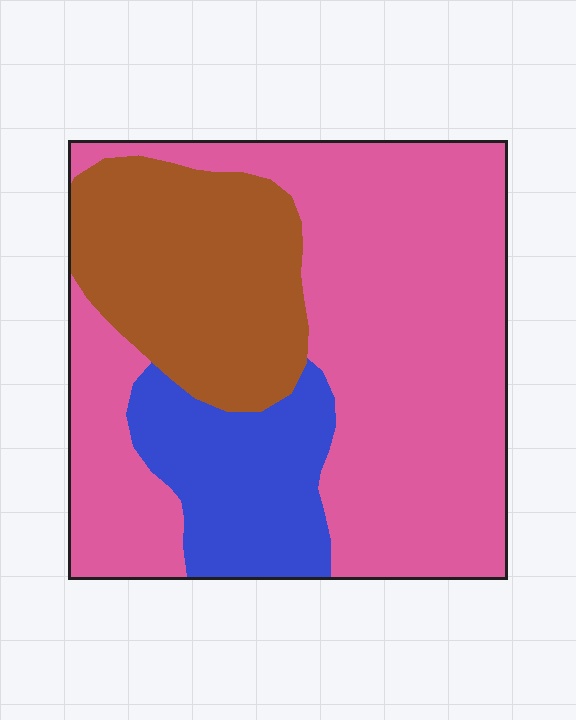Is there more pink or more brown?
Pink.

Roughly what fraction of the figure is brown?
Brown covers 24% of the figure.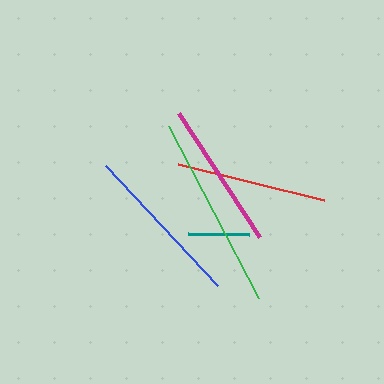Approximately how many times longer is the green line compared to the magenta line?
The green line is approximately 1.3 times the length of the magenta line.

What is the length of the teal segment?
The teal segment is approximately 61 pixels long.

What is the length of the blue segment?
The blue segment is approximately 165 pixels long.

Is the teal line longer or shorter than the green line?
The green line is longer than the teal line.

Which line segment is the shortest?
The teal line is the shortest at approximately 61 pixels.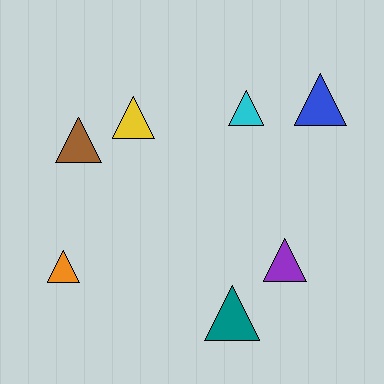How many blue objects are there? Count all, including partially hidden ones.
There is 1 blue object.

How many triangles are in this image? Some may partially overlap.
There are 7 triangles.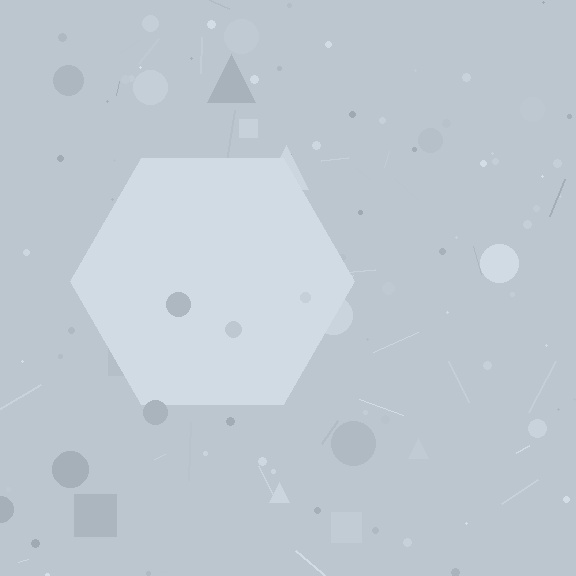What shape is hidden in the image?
A hexagon is hidden in the image.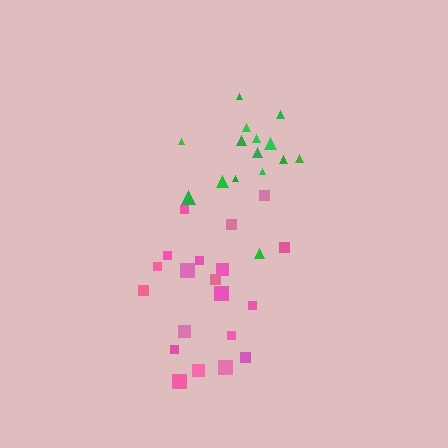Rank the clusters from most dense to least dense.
green, pink.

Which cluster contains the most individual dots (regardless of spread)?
Pink (20).